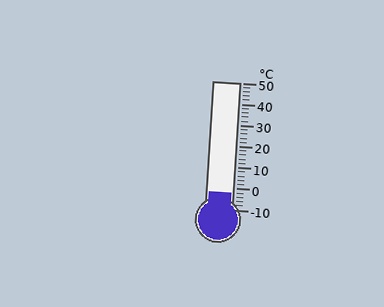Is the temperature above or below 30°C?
The temperature is below 30°C.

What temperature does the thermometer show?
The thermometer shows approximately -2°C.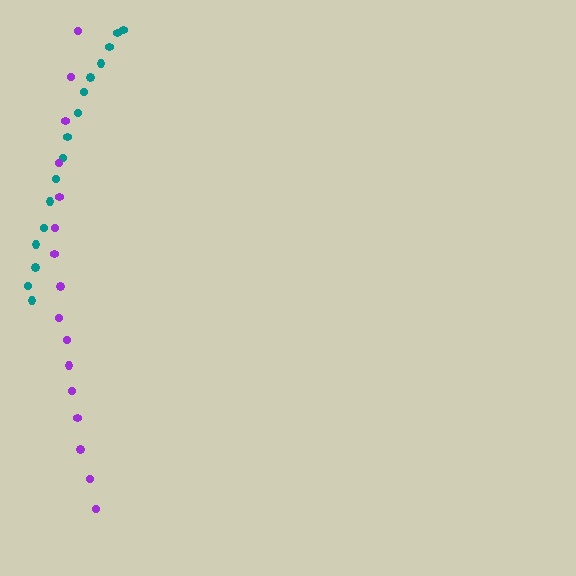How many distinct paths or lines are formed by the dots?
There are 2 distinct paths.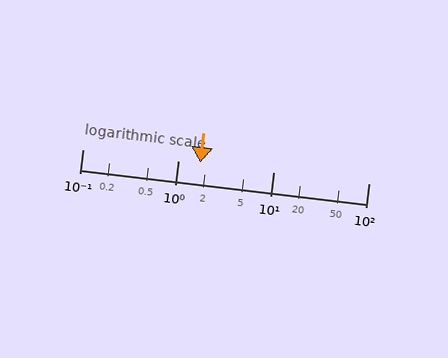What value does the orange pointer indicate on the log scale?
The pointer indicates approximately 1.7.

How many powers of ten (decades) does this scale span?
The scale spans 3 decades, from 0.1 to 100.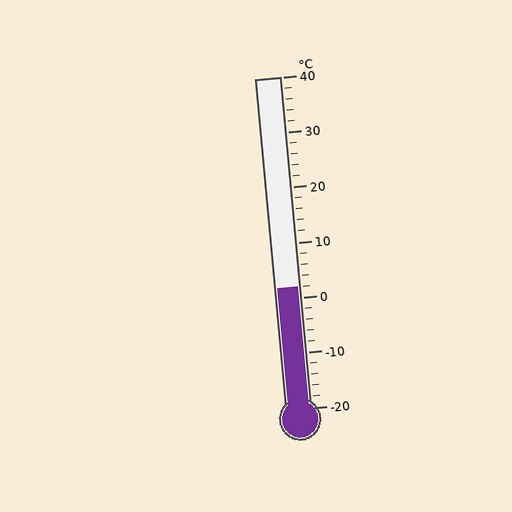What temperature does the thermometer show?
The thermometer shows approximately 2°C.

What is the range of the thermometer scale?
The thermometer scale ranges from -20°C to 40°C.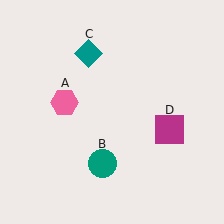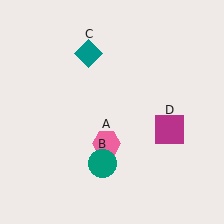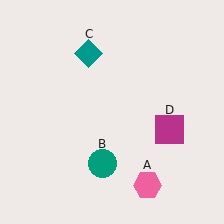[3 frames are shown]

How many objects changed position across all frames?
1 object changed position: pink hexagon (object A).